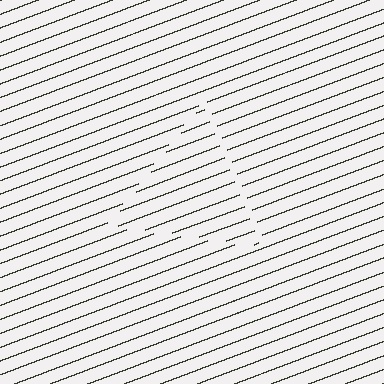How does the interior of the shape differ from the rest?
The interior of the shape contains the same grating, shifted by half a period — the contour is defined by the phase discontinuity where line-ends from the inner and outer gratings abut.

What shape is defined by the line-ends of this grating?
An illusory triangle. The interior of the shape contains the same grating, shifted by half a period — the contour is defined by the phase discontinuity where line-ends from the inner and outer gratings abut.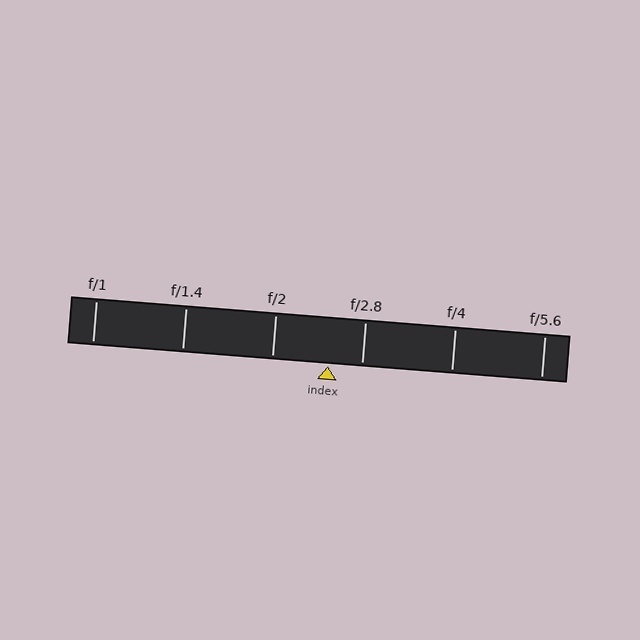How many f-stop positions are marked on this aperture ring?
There are 6 f-stop positions marked.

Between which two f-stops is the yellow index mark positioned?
The index mark is between f/2 and f/2.8.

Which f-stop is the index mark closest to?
The index mark is closest to f/2.8.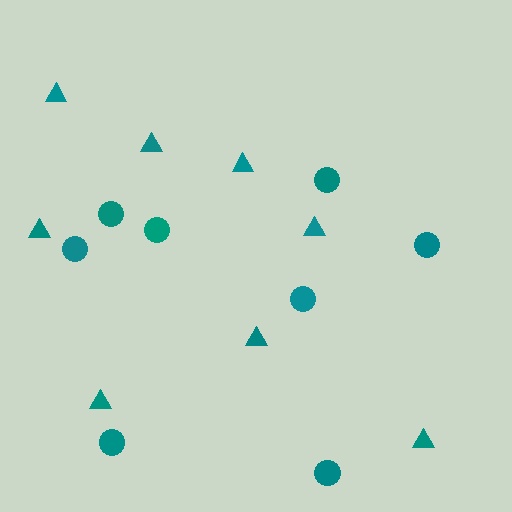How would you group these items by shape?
There are 2 groups: one group of triangles (8) and one group of circles (8).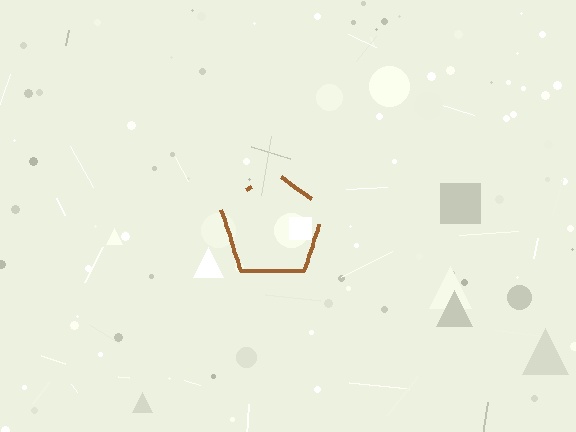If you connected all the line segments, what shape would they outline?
They would outline a pentagon.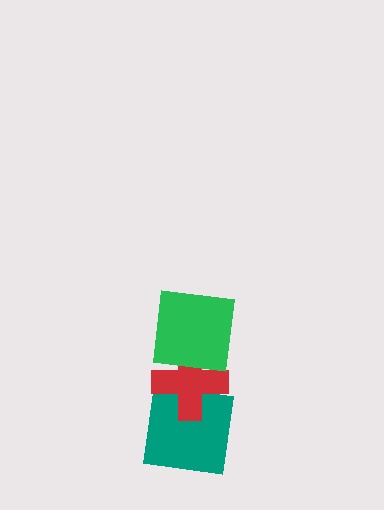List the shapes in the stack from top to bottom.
From top to bottom: the green square, the red cross, the teal square.